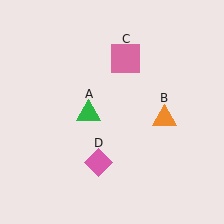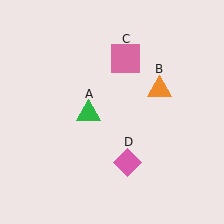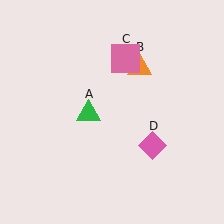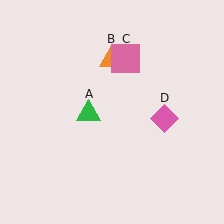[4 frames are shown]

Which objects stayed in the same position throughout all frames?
Green triangle (object A) and pink square (object C) remained stationary.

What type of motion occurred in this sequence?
The orange triangle (object B), pink diamond (object D) rotated counterclockwise around the center of the scene.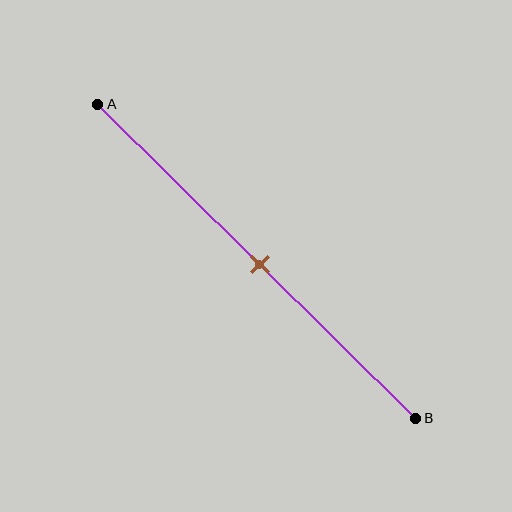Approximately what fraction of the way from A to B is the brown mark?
The brown mark is approximately 50% of the way from A to B.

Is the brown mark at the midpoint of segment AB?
Yes, the mark is approximately at the midpoint.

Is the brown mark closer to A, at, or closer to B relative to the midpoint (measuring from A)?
The brown mark is approximately at the midpoint of segment AB.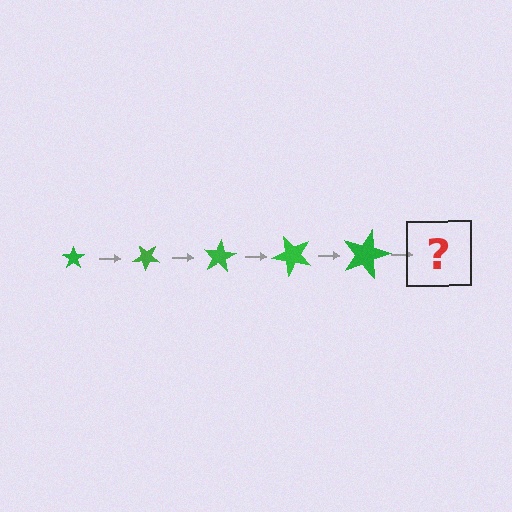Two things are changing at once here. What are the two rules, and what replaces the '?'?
The two rules are that the star grows larger each step and it rotates 40 degrees each step. The '?' should be a star, larger than the previous one and rotated 200 degrees from the start.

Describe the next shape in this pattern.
It should be a star, larger than the previous one and rotated 200 degrees from the start.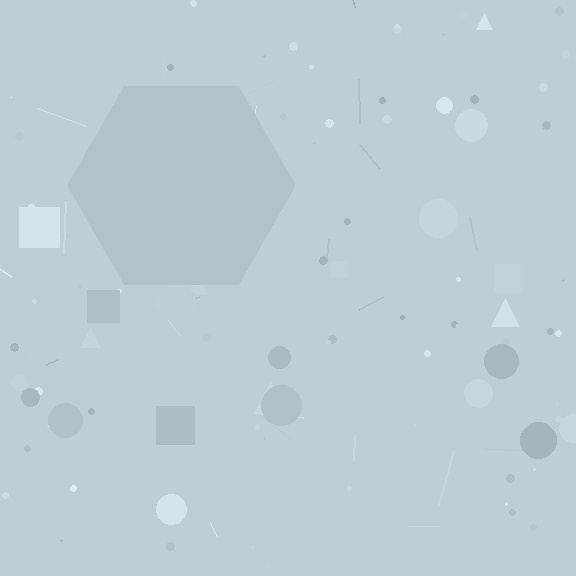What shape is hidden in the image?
A hexagon is hidden in the image.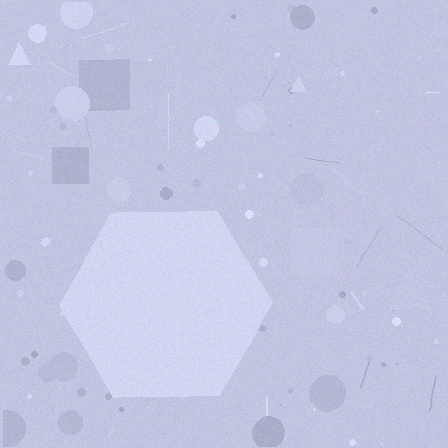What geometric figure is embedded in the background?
A hexagon is embedded in the background.